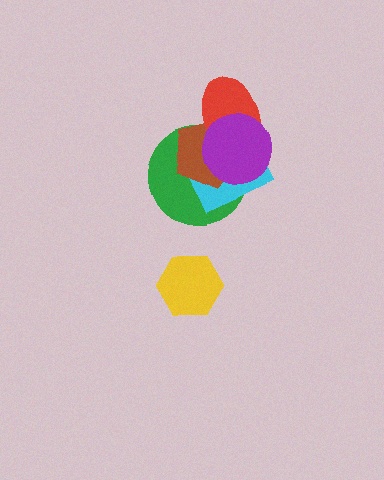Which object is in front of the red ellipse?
The purple circle is in front of the red ellipse.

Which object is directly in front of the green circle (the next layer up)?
The cyan rectangle is directly in front of the green circle.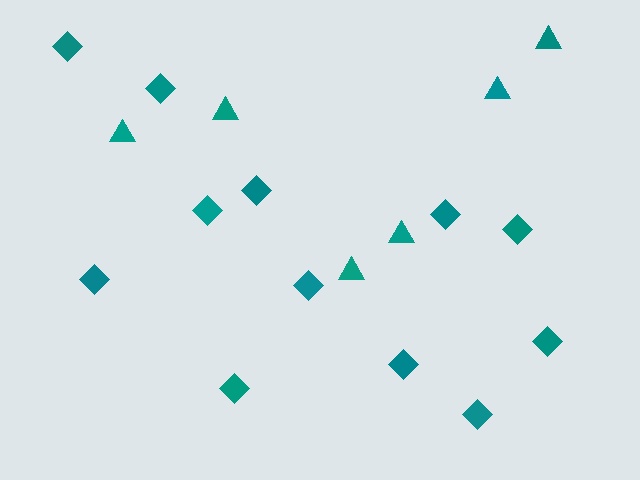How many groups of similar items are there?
There are 2 groups: one group of triangles (6) and one group of diamonds (12).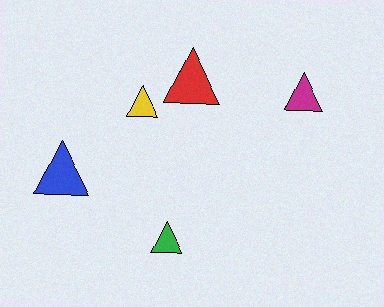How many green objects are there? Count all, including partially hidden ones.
There is 1 green object.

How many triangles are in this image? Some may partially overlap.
There are 5 triangles.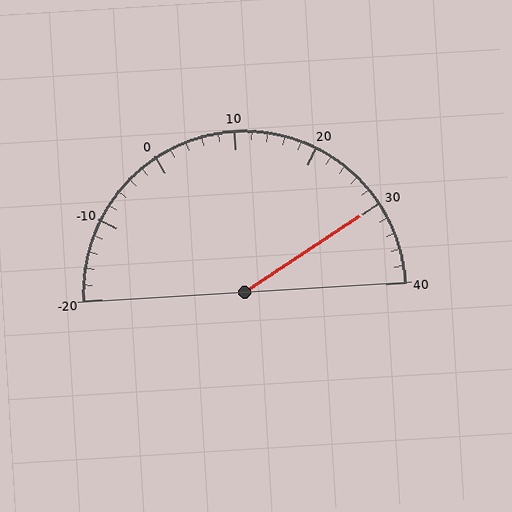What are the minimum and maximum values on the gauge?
The gauge ranges from -20 to 40.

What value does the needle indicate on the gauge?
The needle indicates approximately 30.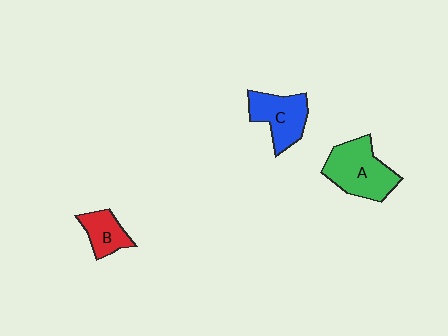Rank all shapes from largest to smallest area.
From largest to smallest: A (green), C (blue), B (red).